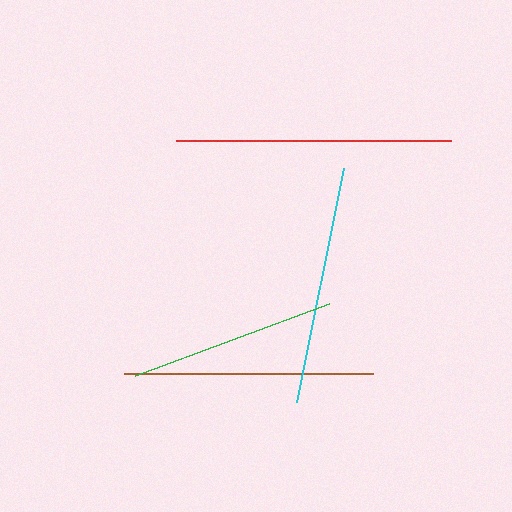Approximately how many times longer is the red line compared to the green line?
The red line is approximately 1.3 times the length of the green line.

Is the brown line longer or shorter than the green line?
The brown line is longer than the green line.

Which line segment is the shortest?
The green line is the shortest at approximately 207 pixels.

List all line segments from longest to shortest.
From longest to shortest: red, brown, cyan, green.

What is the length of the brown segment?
The brown segment is approximately 249 pixels long.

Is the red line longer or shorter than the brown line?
The red line is longer than the brown line.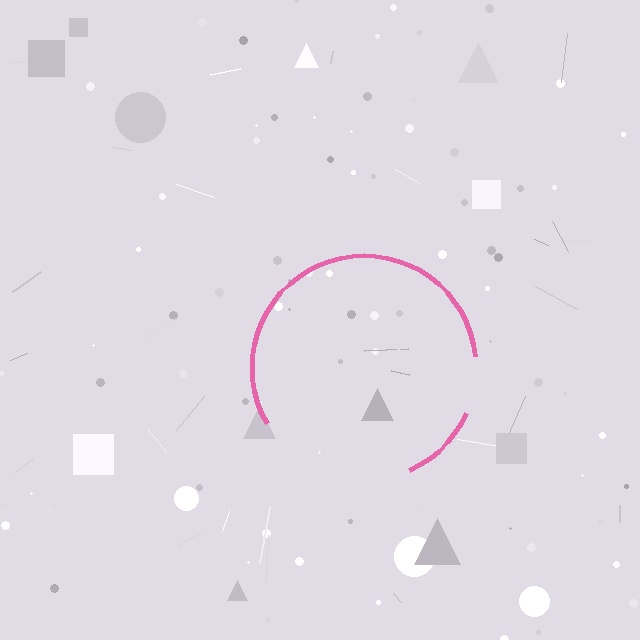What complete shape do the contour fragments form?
The contour fragments form a circle.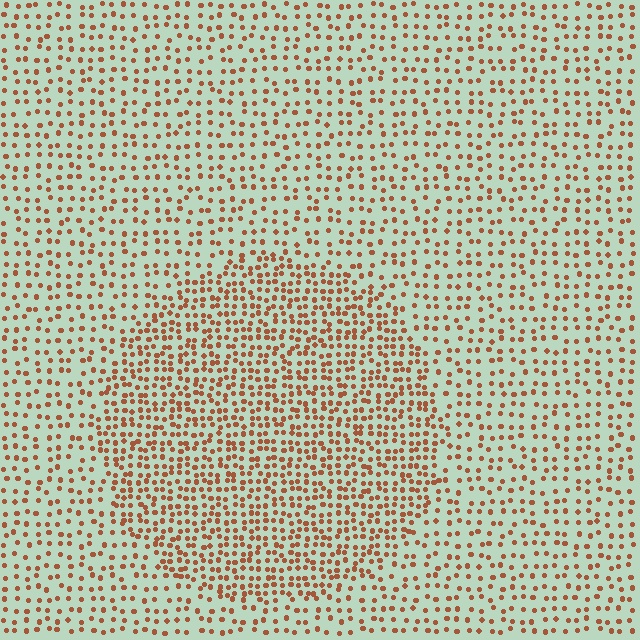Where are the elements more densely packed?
The elements are more densely packed inside the circle boundary.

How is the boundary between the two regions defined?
The boundary is defined by a change in element density (approximately 1.8x ratio). All elements are the same color, size, and shape.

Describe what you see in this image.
The image contains small brown elements arranged at two different densities. A circle-shaped region is visible where the elements are more densely packed than the surrounding area.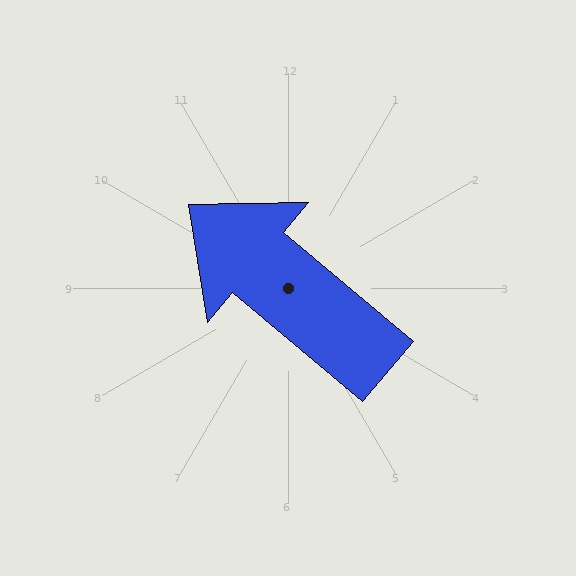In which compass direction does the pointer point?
Northwest.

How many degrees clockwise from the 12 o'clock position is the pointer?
Approximately 310 degrees.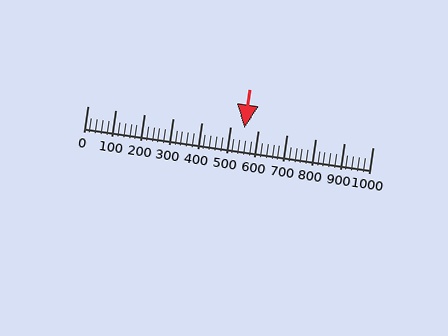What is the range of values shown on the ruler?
The ruler shows values from 0 to 1000.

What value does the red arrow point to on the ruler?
The red arrow points to approximately 550.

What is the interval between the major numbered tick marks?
The major tick marks are spaced 100 units apart.